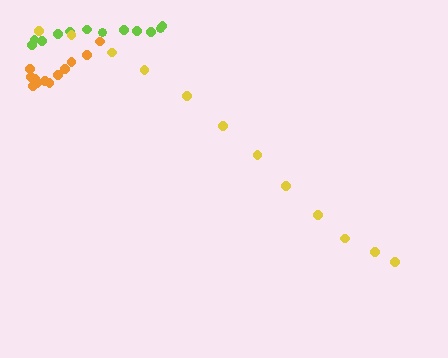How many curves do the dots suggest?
There are 3 distinct paths.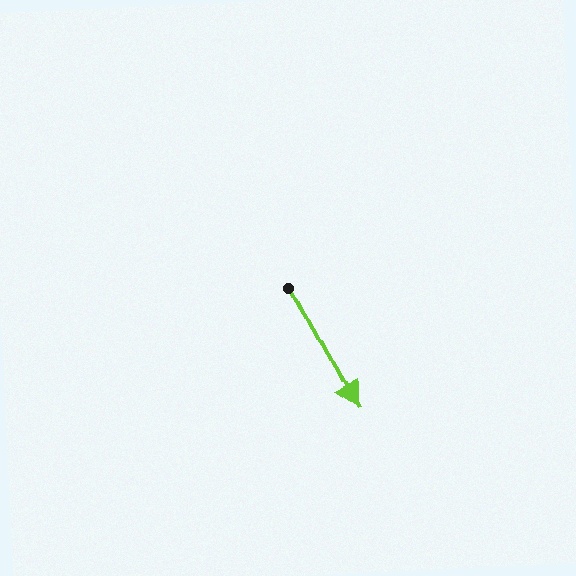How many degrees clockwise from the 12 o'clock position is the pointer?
Approximately 152 degrees.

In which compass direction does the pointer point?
Southeast.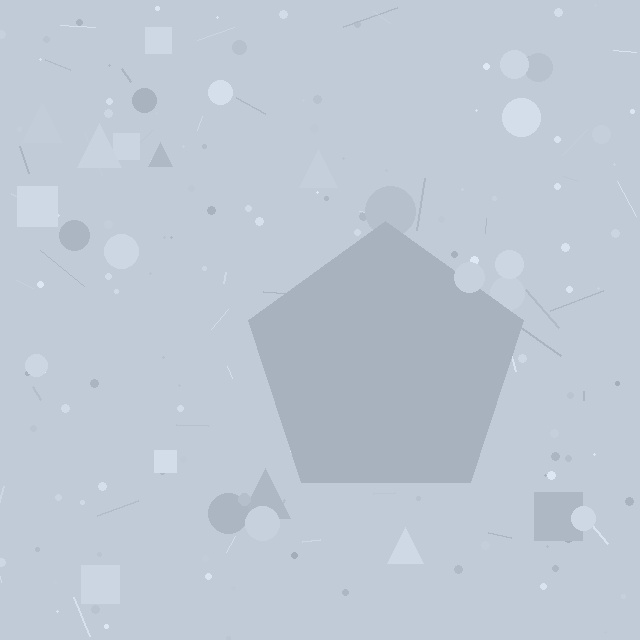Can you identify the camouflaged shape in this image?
The camouflaged shape is a pentagon.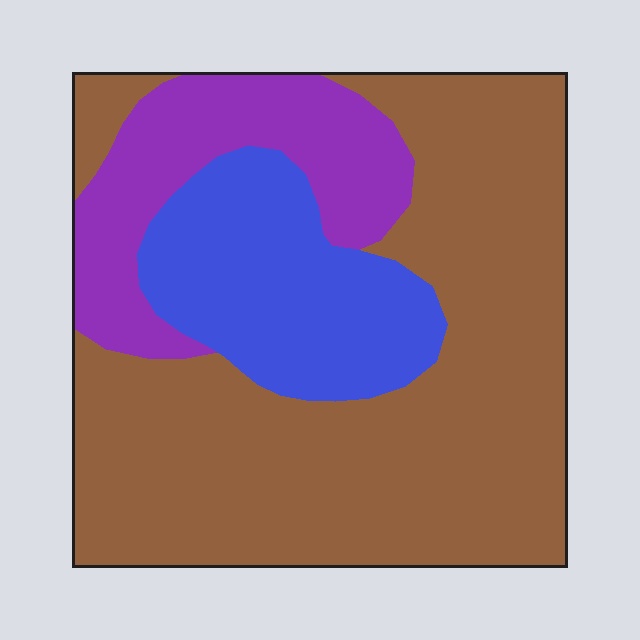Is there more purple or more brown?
Brown.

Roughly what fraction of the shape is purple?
Purple covers roughly 20% of the shape.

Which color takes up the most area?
Brown, at roughly 60%.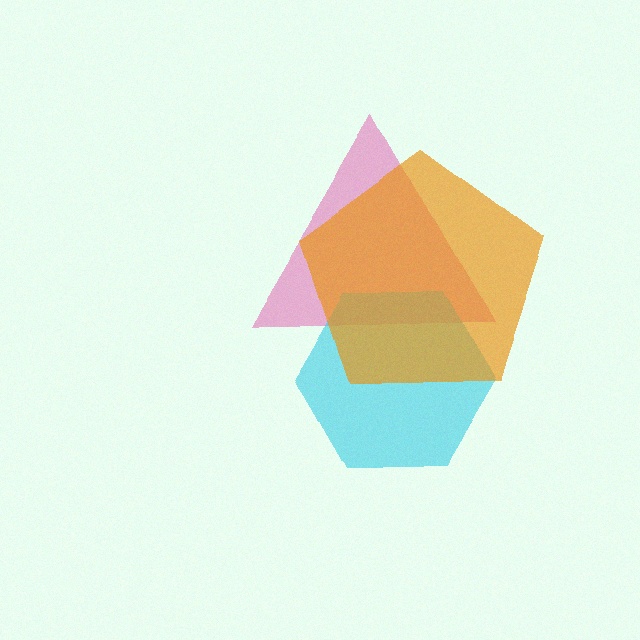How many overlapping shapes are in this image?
There are 3 overlapping shapes in the image.